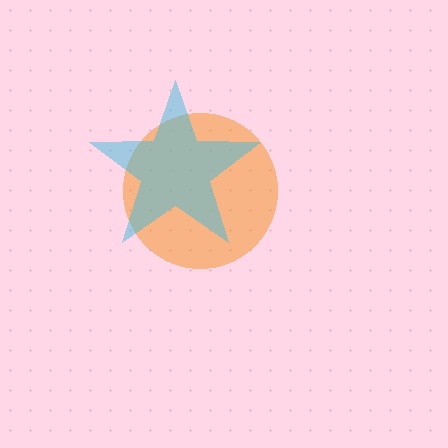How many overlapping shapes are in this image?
There are 2 overlapping shapes in the image.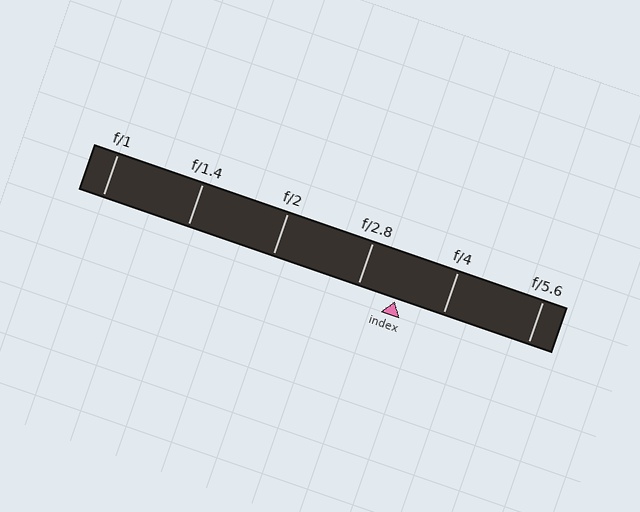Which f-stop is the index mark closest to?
The index mark is closest to f/2.8.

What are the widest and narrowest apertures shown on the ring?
The widest aperture shown is f/1 and the narrowest is f/5.6.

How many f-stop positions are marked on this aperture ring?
There are 6 f-stop positions marked.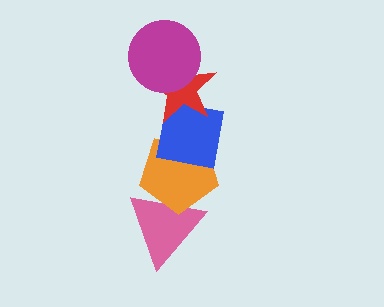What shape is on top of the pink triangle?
The orange pentagon is on top of the pink triangle.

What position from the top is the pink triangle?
The pink triangle is 5th from the top.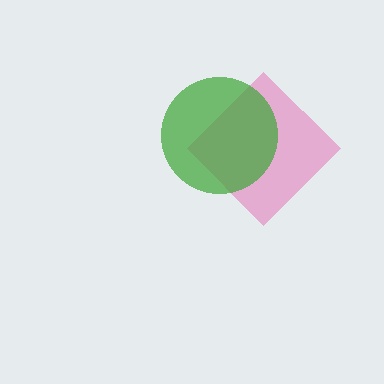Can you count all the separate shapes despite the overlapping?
Yes, there are 2 separate shapes.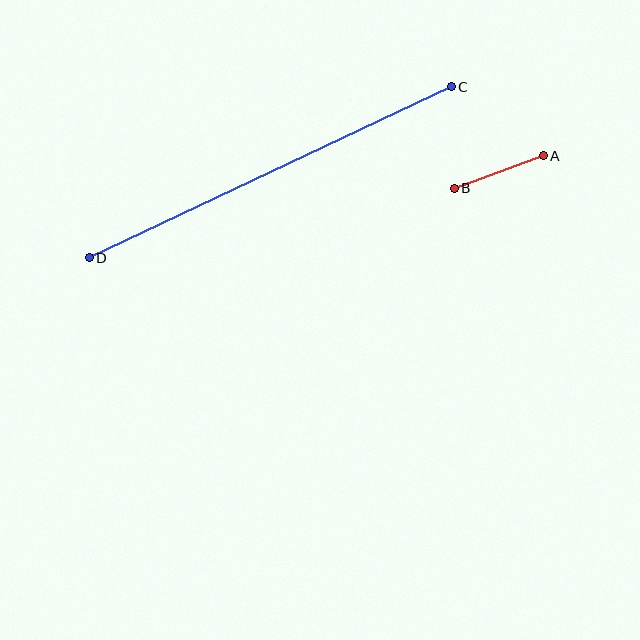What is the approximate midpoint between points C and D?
The midpoint is at approximately (270, 172) pixels.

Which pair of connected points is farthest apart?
Points C and D are farthest apart.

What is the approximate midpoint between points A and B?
The midpoint is at approximately (499, 172) pixels.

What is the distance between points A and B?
The distance is approximately 95 pixels.